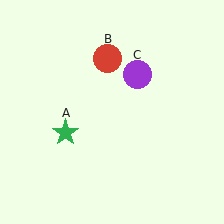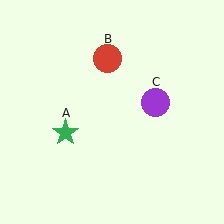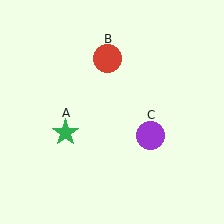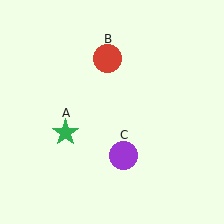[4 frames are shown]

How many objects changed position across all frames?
1 object changed position: purple circle (object C).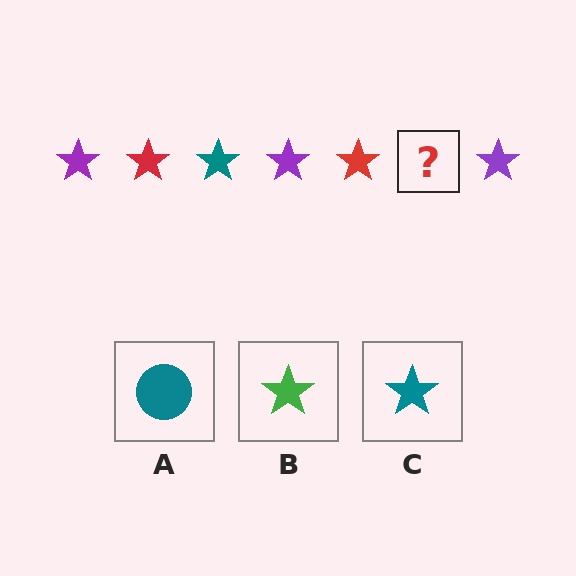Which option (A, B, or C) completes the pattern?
C.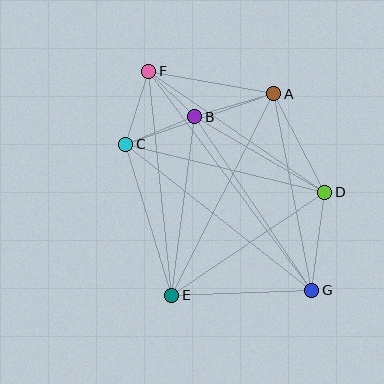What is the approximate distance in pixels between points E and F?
The distance between E and F is approximately 225 pixels.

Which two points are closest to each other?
Points B and F are closest to each other.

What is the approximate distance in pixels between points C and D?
The distance between C and D is approximately 205 pixels.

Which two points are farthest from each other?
Points F and G are farthest from each other.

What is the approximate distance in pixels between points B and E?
The distance between B and E is approximately 180 pixels.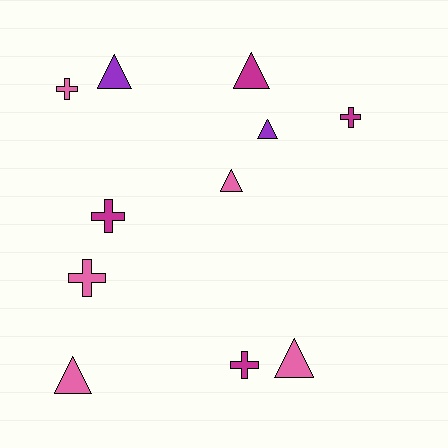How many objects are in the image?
There are 11 objects.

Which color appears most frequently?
Pink, with 5 objects.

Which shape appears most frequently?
Triangle, with 6 objects.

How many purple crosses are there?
There are no purple crosses.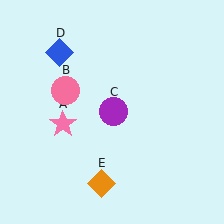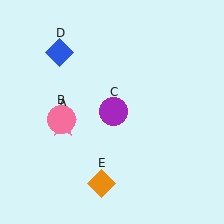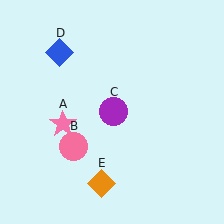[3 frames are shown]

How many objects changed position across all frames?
1 object changed position: pink circle (object B).